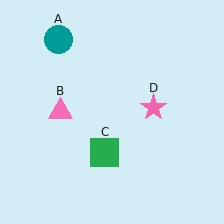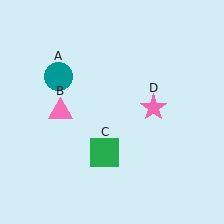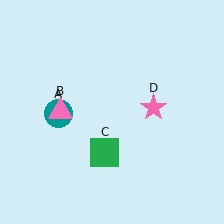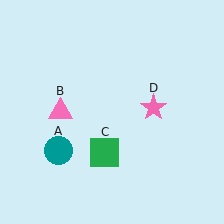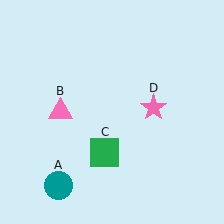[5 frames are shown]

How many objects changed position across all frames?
1 object changed position: teal circle (object A).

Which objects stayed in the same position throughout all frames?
Pink triangle (object B) and green square (object C) and pink star (object D) remained stationary.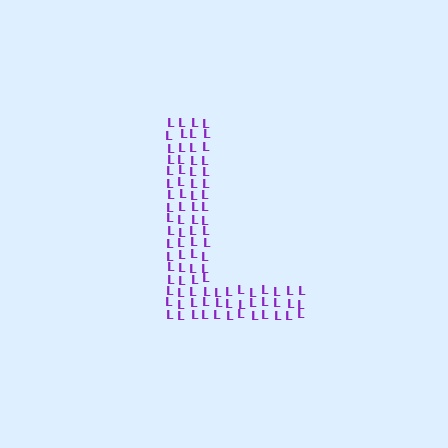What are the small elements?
The small elements are letter L's.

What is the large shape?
The large shape is the letter L.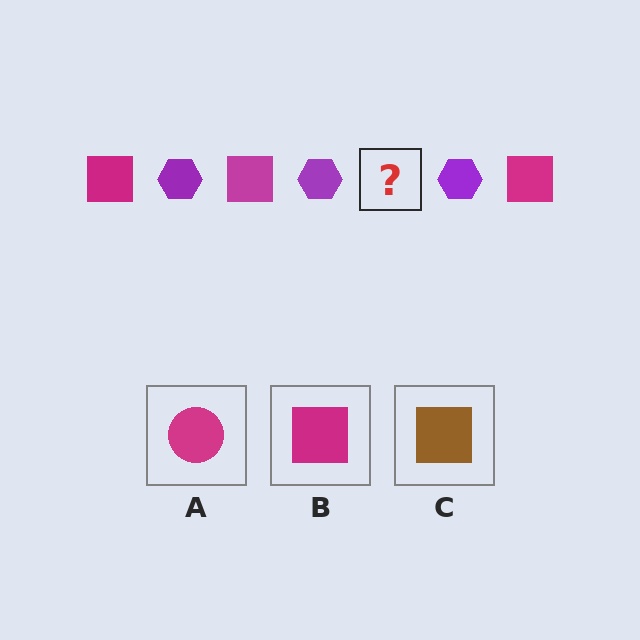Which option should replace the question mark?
Option B.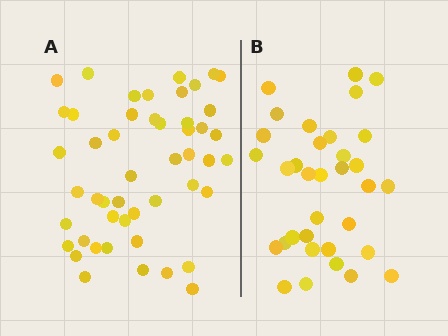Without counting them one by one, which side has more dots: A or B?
Region A (the left region) has more dots.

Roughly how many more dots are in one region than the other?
Region A has approximately 15 more dots than region B.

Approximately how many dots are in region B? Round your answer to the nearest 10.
About 30 dots. (The exact count is 34, which rounds to 30.)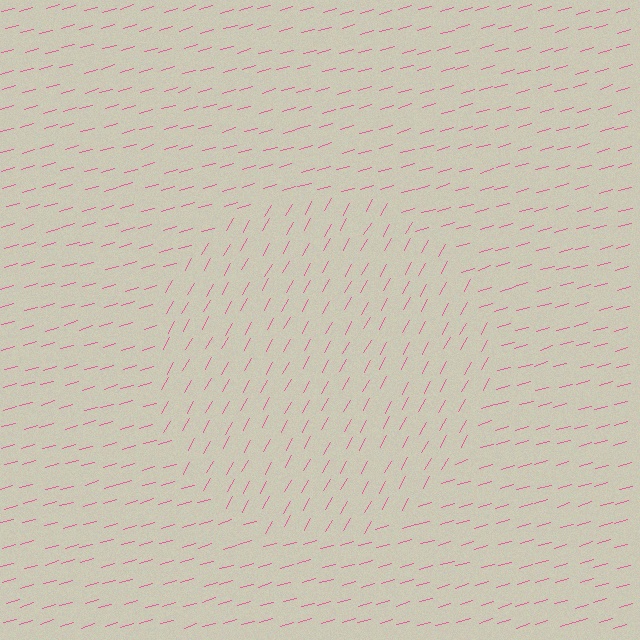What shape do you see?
I see a circle.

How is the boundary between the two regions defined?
The boundary is defined purely by a change in line orientation (approximately 45 degrees difference). All lines are the same color and thickness.